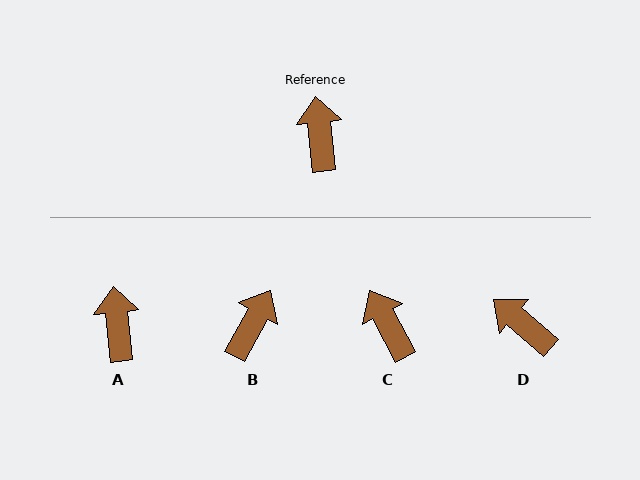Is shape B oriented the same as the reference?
No, it is off by about 35 degrees.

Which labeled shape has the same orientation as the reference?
A.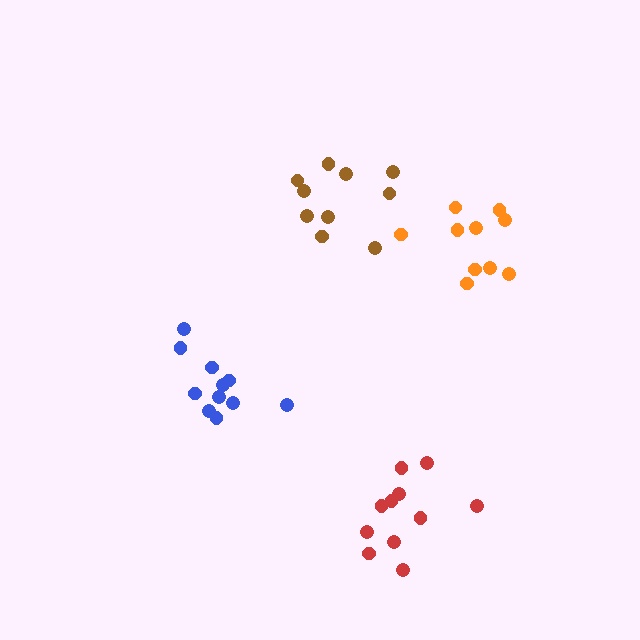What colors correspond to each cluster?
The clusters are colored: orange, brown, blue, red.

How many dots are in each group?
Group 1: 10 dots, Group 2: 10 dots, Group 3: 11 dots, Group 4: 11 dots (42 total).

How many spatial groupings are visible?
There are 4 spatial groupings.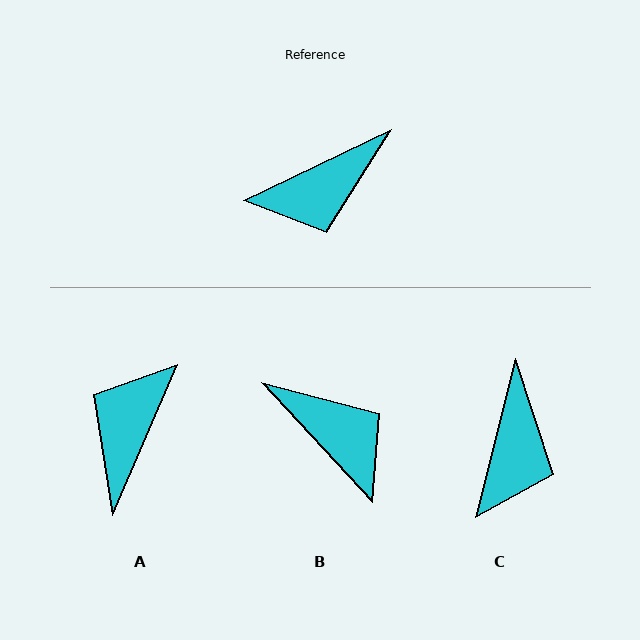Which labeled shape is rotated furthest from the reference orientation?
A, about 139 degrees away.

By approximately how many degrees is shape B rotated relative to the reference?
Approximately 107 degrees counter-clockwise.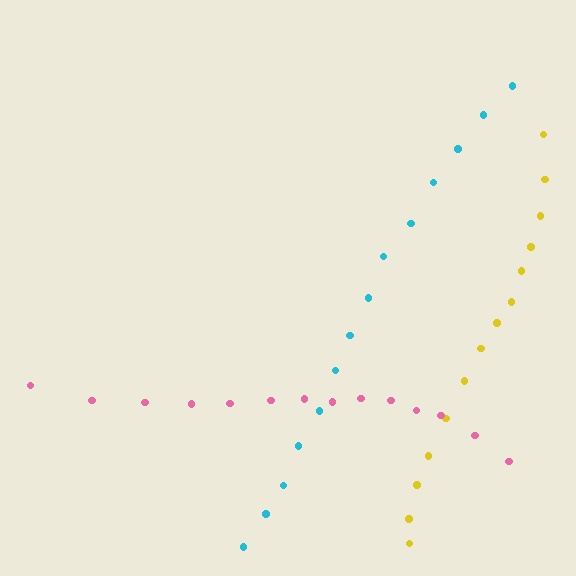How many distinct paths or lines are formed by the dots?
There are 3 distinct paths.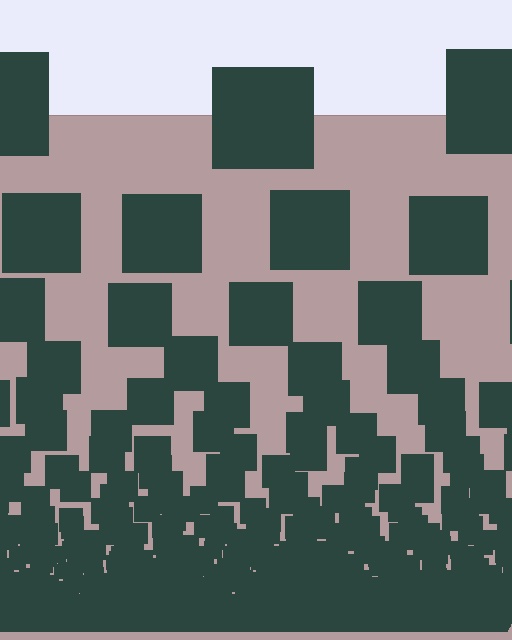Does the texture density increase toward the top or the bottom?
Density increases toward the bottom.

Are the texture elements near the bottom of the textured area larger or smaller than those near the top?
Smaller. The gradient is inverted — elements near the bottom are smaller and denser.